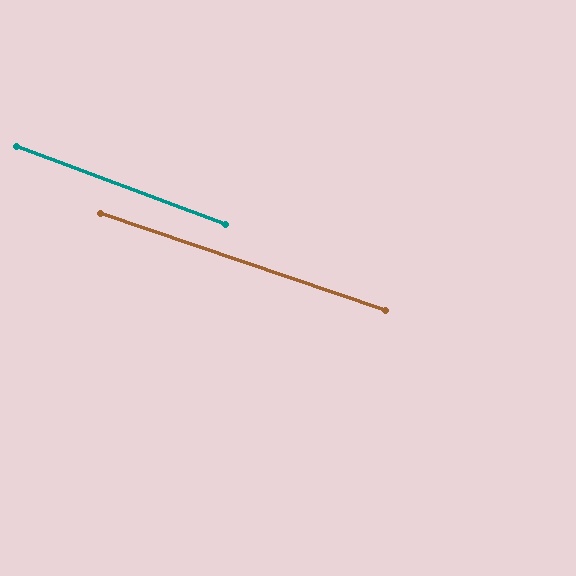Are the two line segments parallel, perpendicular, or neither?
Parallel — their directions differ by only 1.6°.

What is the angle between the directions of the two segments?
Approximately 2 degrees.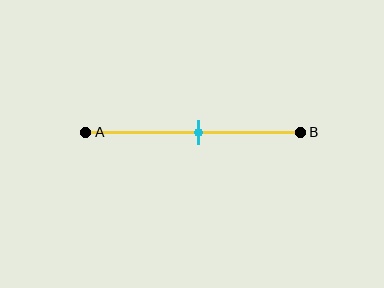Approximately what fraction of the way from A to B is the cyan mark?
The cyan mark is approximately 50% of the way from A to B.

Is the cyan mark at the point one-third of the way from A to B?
No, the mark is at about 50% from A, not at the 33% one-third point.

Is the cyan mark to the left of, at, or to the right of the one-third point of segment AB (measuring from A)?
The cyan mark is to the right of the one-third point of segment AB.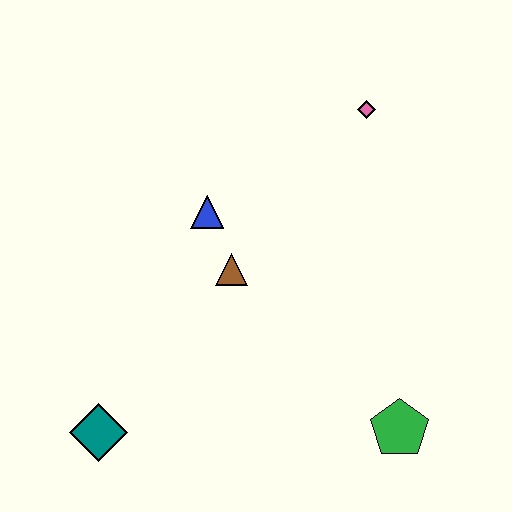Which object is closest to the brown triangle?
The blue triangle is closest to the brown triangle.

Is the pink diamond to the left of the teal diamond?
No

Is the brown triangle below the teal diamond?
No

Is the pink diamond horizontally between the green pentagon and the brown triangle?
Yes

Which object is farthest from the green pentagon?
The pink diamond is farthest from the green pentagon.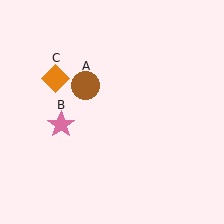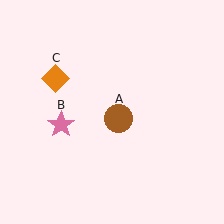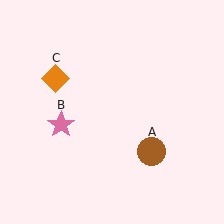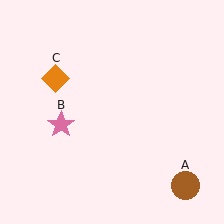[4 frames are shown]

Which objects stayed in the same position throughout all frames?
Pink star (object B) and orange diamond (object C) remained stationary.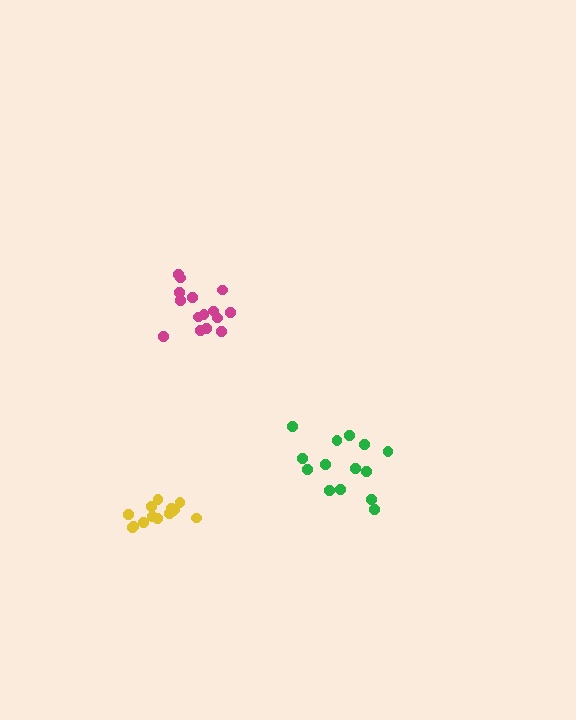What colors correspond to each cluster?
The clusters are colored: magenta, yellow, green.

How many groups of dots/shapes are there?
There are 3 groups.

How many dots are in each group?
Group 1: 15 dots, Group 2: 14 dots, Group 3: 14 dots (43 total).